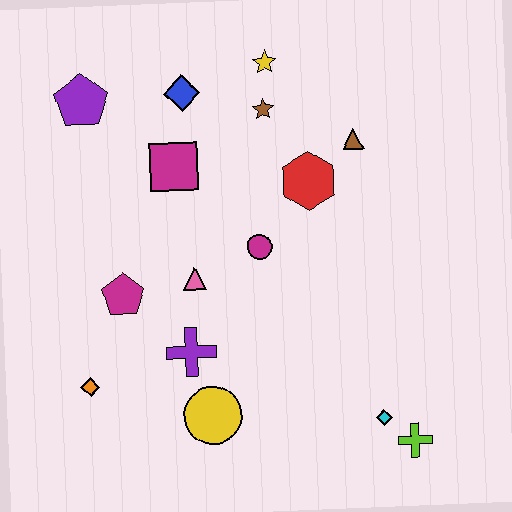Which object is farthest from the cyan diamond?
The purple pentagon is farthest from the cyan diamond.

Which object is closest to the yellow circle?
The purple cross is closest to the yellow circle.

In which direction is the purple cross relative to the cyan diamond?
The purple cross is to the left of the cyan diamond.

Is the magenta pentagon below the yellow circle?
No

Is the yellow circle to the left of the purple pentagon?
No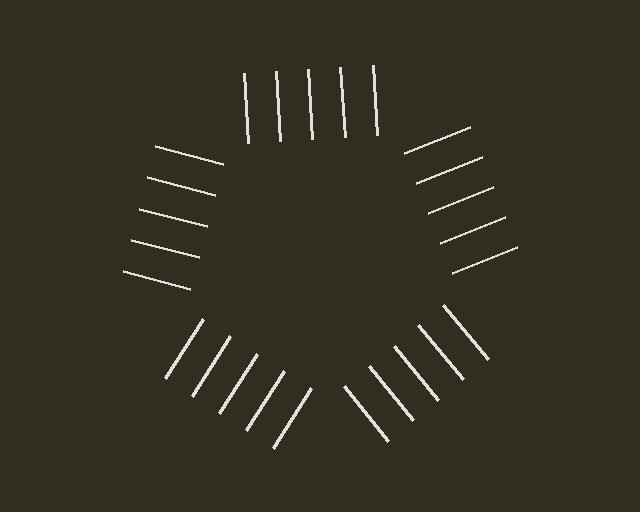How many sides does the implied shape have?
5 sides — the line-ends trace a pentagon.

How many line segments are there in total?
25 — 5 along each of the 5 edges.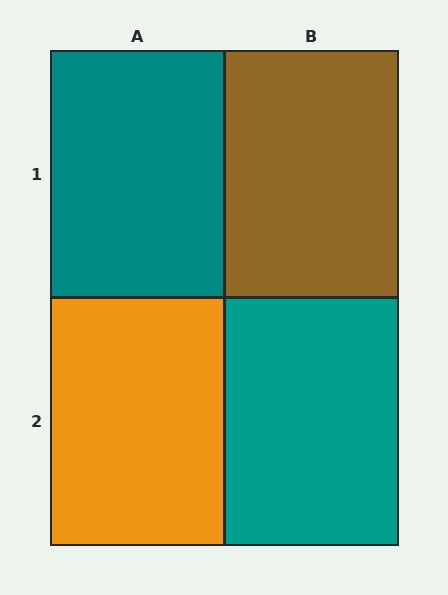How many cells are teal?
2 cells are teal.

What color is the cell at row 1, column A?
Teal.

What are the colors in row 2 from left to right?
Orange, teal.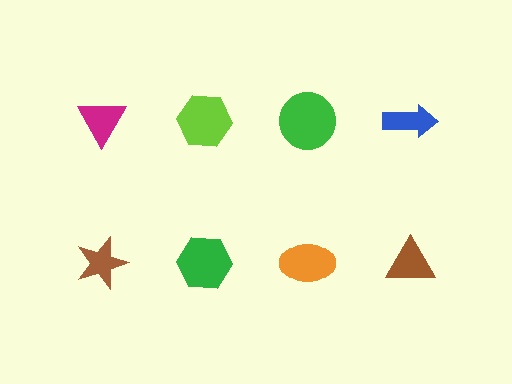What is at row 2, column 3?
An orange ellipse.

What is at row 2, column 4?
A brown triangle.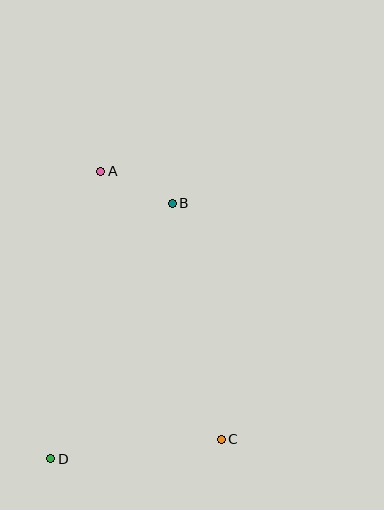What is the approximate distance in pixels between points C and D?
The distance between C and D is approximately 172 pixels.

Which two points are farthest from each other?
Points A and C are farthest from each other.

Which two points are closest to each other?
Points A and B are closest to each other.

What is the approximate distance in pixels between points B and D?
The distance between B and D is approximately 283 pixels.